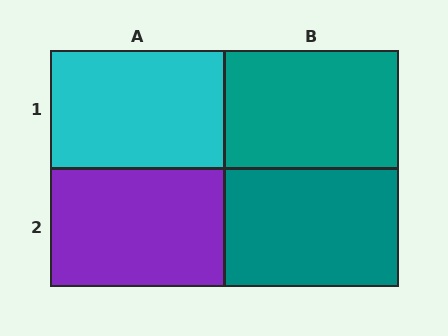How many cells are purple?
1 cell is purple.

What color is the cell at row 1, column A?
Cyan.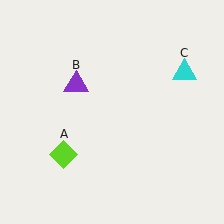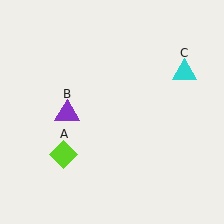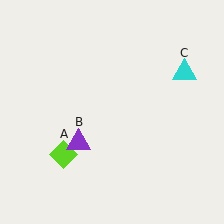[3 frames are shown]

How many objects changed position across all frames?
1 object changed position: purple triangle (object B).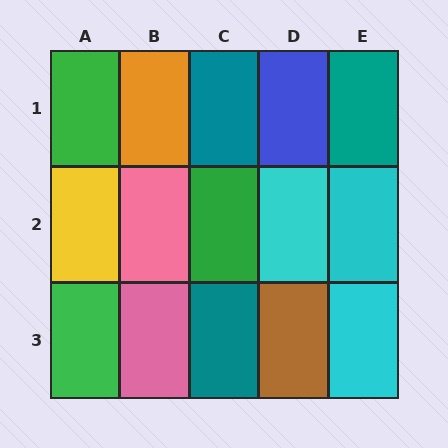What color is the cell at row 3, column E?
Cyan.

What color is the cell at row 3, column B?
Pink.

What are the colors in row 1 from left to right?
Green, orange, teal, blue, teal.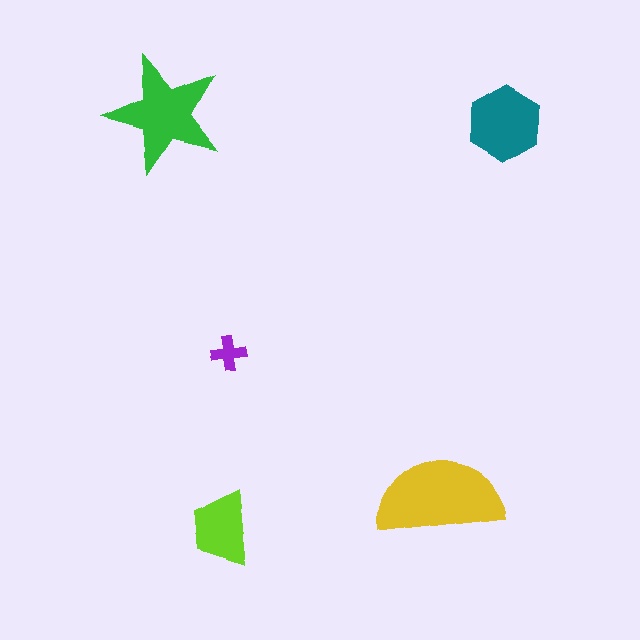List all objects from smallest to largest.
The purple cross, the lime trapezoid, the teal hexagon, the green star, the yellow semicircle.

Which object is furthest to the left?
The green star is leftmost.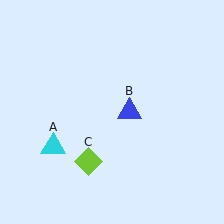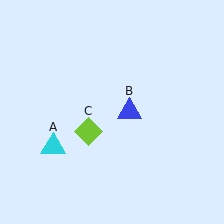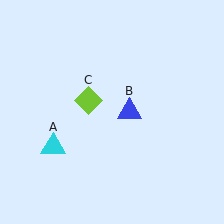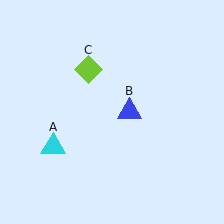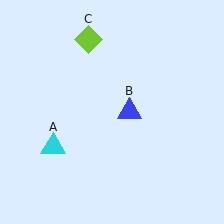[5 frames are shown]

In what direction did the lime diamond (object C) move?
The lime diamond (object C) moved up.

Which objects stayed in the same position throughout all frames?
Cyan triangle (object A) and blue triangle (object B) remained stationary.